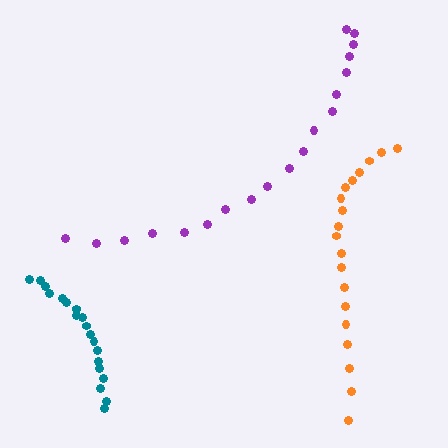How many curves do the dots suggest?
There are 3 distinct paths.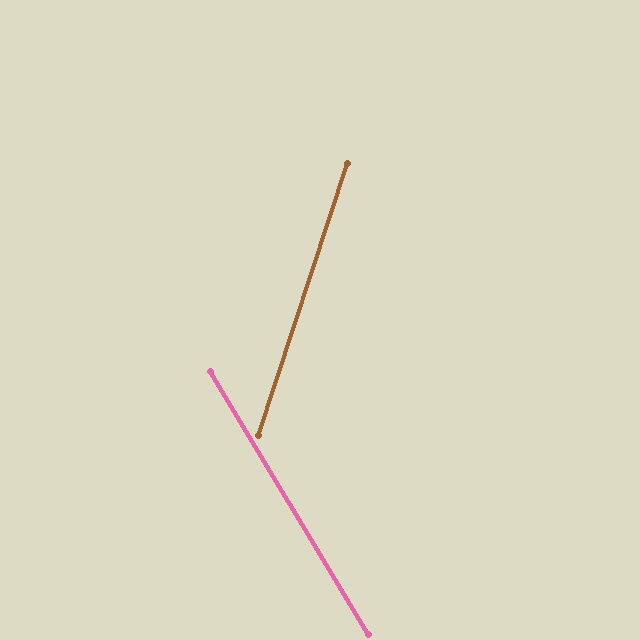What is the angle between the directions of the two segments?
Approximately 49 degrees.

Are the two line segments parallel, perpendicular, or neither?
Neither parallel nor perpendicular — they differ by about 49°.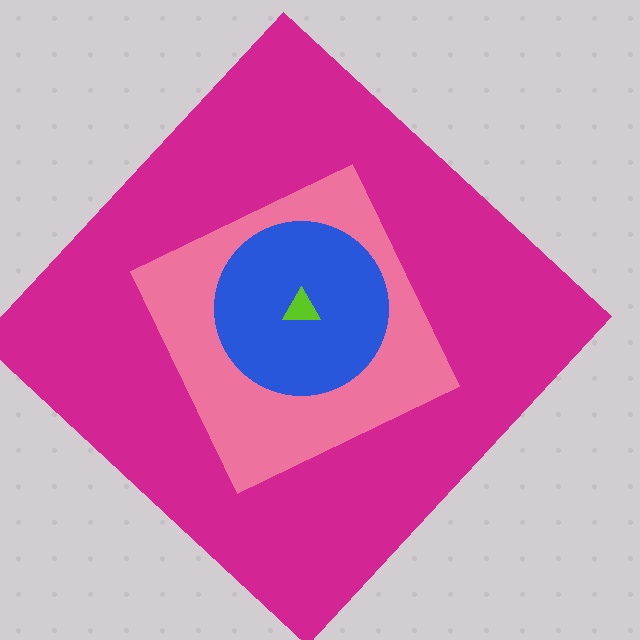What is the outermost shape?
The magenta diamond.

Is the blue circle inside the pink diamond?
Yes.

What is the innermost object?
The lime triangle.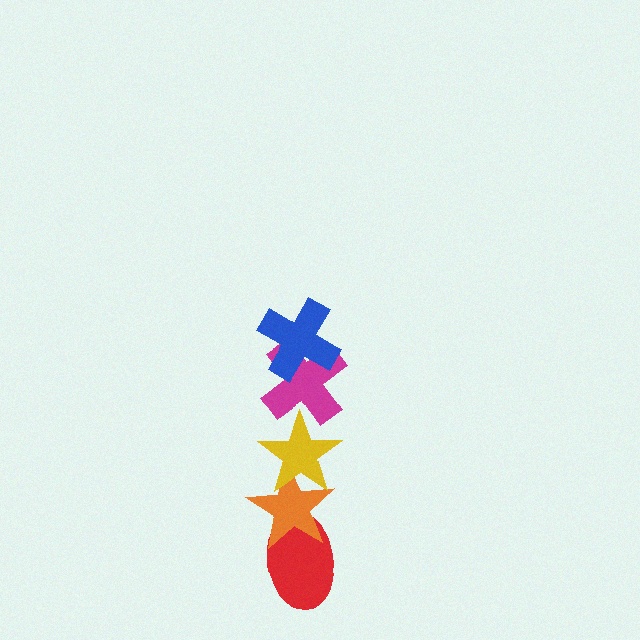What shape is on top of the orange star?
The yellow star is on top of the orange star.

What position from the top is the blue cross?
The blue cross is 1st from the top.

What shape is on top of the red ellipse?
The orange star is on top of the red ellipse.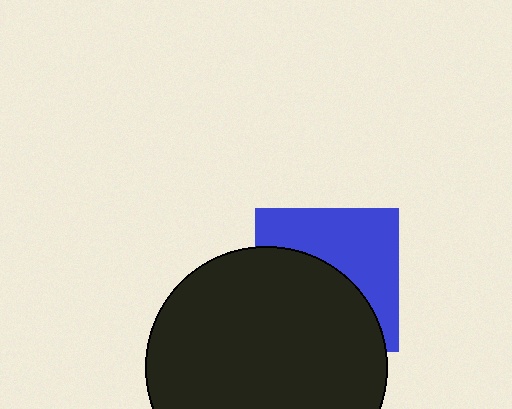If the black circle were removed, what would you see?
You would see the complete blue square.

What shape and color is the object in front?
The object in front is a black circle.